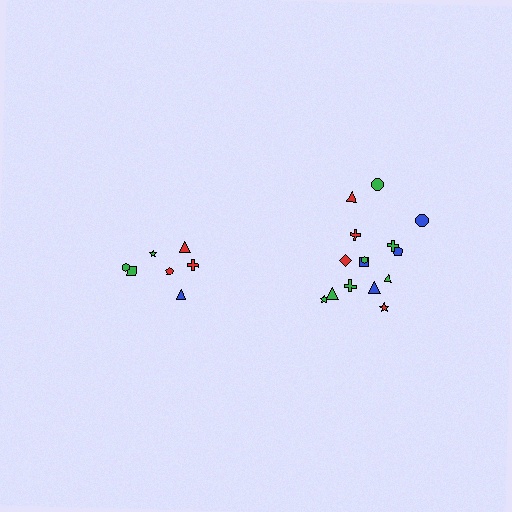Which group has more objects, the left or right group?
The right group.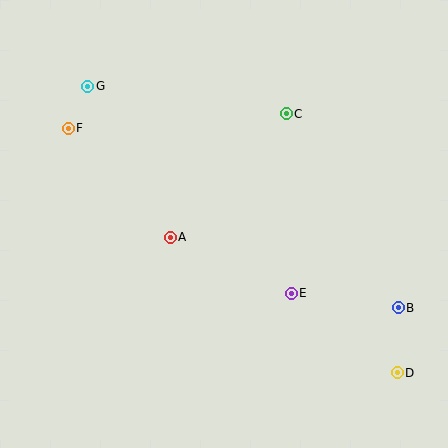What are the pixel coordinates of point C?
Point C is at (286, 114).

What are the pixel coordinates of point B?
Point B is at (398, 308).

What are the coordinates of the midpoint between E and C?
The midpoint between E and C is at (289, 204).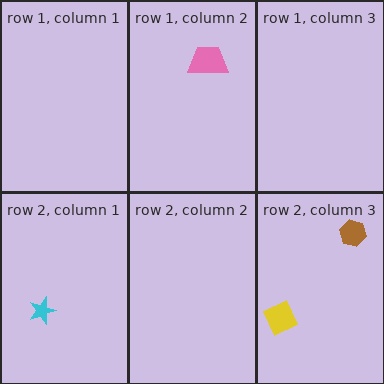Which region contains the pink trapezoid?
The row 1, column 2 region.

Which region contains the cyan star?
The row 2, column 1 region.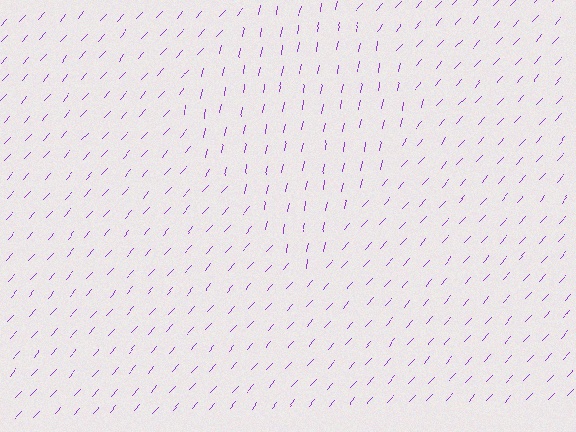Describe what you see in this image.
The image is filled with small purple line segments. A diamond region in the image has lines oriented differently from the surrounding lines, creating a visible texture boundary.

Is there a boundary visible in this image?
Yes, there is a texture boundary formed by a change in line orientation.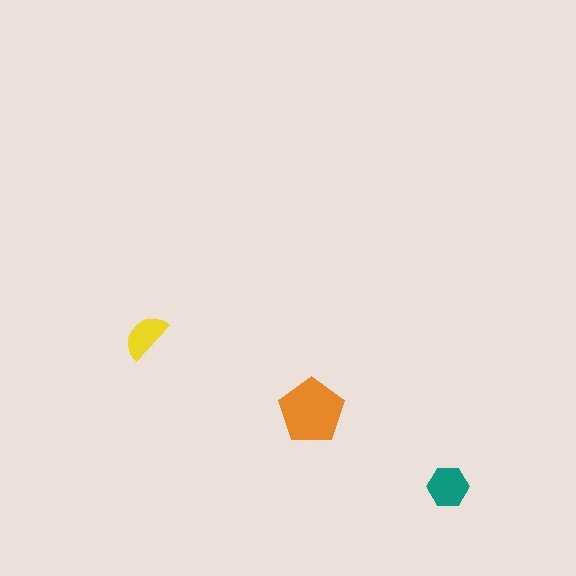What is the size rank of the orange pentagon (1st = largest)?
1st.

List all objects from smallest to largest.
The yellow semicircle, the teal hexagon, the orange pentagon.